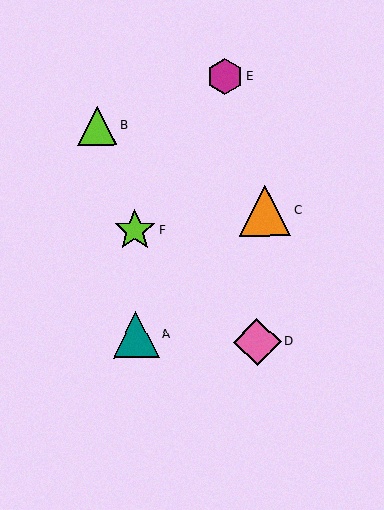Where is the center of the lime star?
The center of the lime star is at (135, 231).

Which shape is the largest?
The orange triangle (labeled C) is the largest.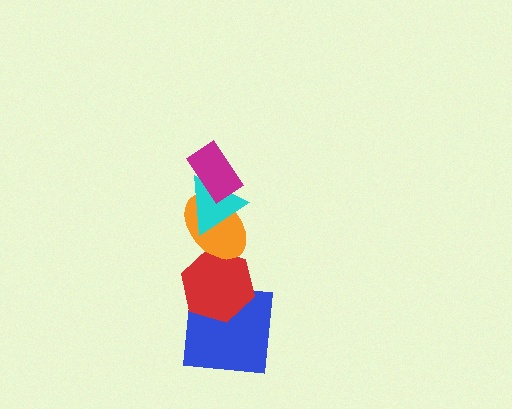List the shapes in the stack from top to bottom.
From top to bottom: the magenta rectangle, the cyan triangle, the orange ellipse, the red hexagon, the blue square.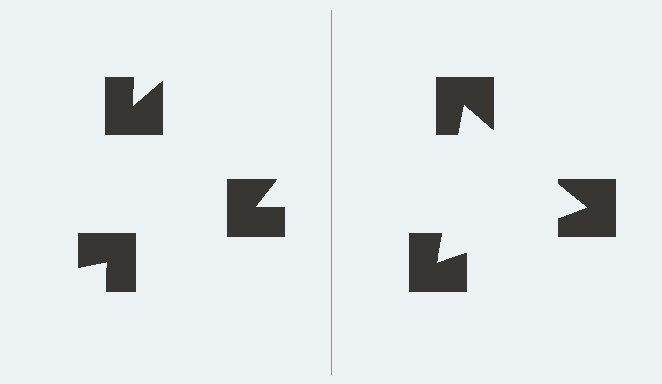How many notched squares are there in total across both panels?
6 — 3 on each side.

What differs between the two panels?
The notched squares are positioned identically on both sides; only the wedge orientations differ. On the right they align to a triangle; on the left they are misaligned.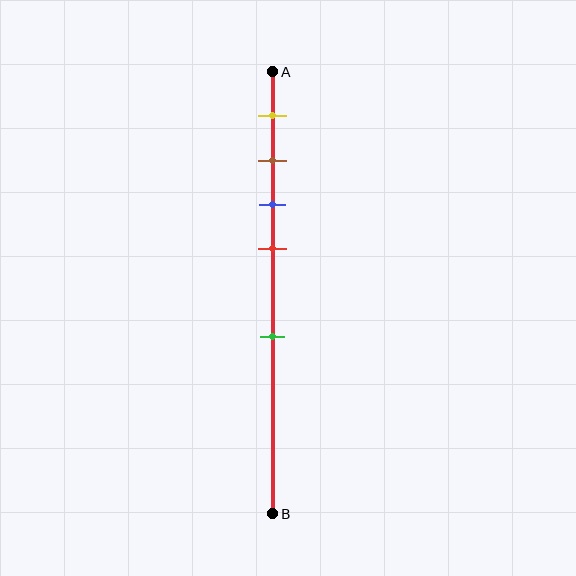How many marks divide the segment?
There are 5 marks dividing the segment.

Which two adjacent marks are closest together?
The brown and blue marks are the closest adjacent pair.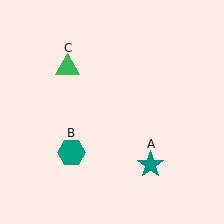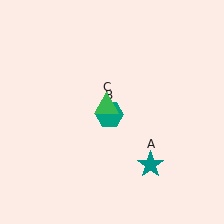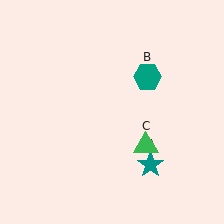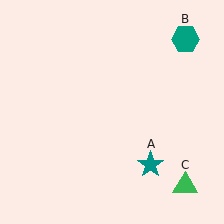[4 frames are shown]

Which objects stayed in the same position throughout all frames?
Teal star (object A) remained stationary.